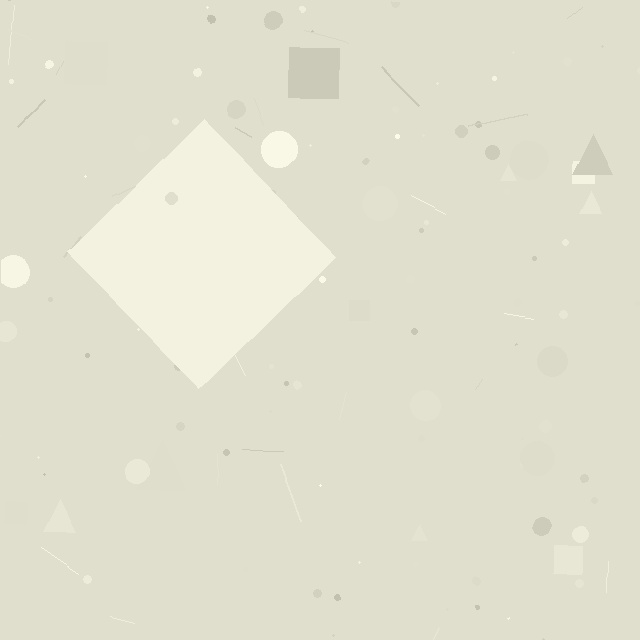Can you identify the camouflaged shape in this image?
The camouflaged shape is a diamond.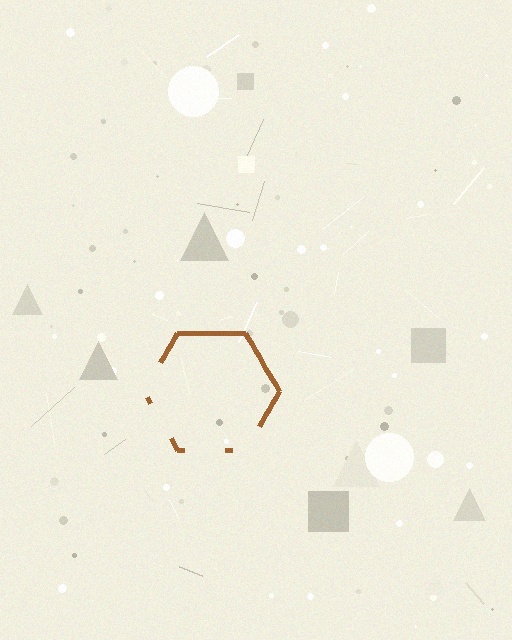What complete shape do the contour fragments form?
The contour fragments form a hexagon.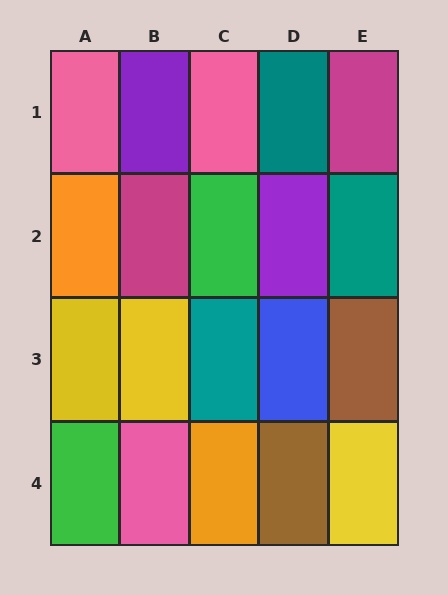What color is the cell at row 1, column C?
Pink.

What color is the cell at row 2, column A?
Orange.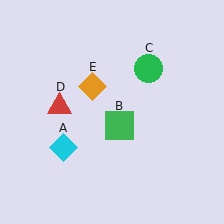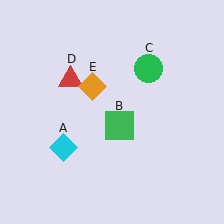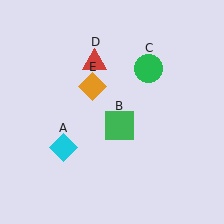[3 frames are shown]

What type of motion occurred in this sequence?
The red triangle (object D) rotated clockwise around the center of the scene.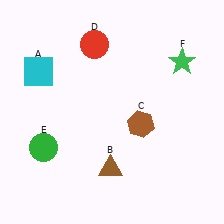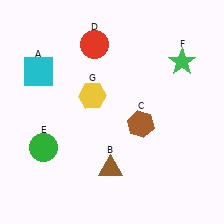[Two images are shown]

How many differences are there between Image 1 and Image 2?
There is 1 difference between the two images.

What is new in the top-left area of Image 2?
A yellow hexagon (G) was added in the top-left area of Image 2.